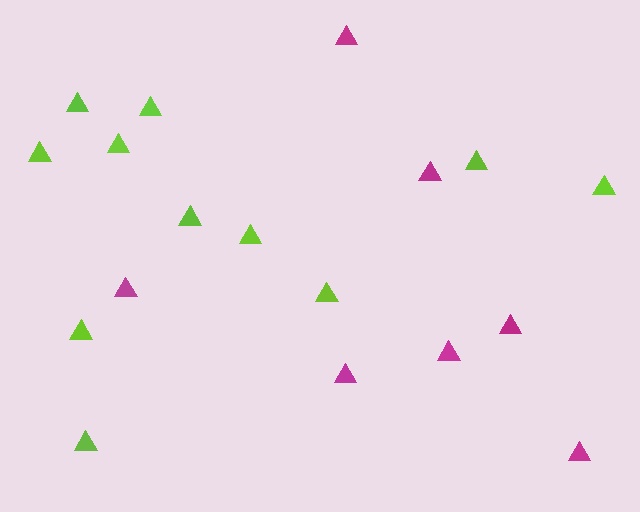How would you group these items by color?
There are 2 groups: one group of magenta triangles (7) and one group of lime triangles (11).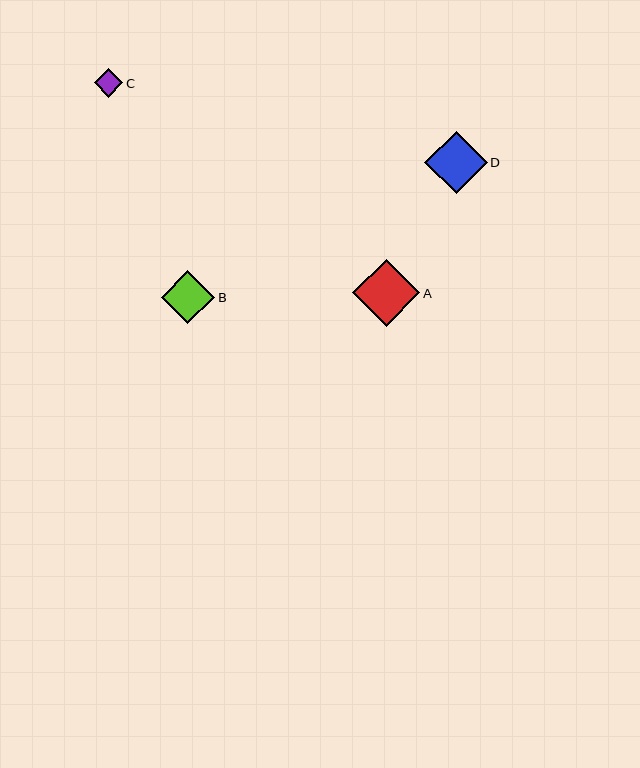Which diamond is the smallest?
Diamond C is the smallest with a size of approximately 28 pixels.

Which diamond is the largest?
Diamond A is the largest with a size of approximately 67 pixels.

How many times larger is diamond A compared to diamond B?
Diamond A is approximately 1.3 times the size of diamond B.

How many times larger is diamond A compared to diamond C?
Diamond A is approximately 2.4 times the size of diamond C.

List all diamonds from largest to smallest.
From largest to smallest: A, D, B, C.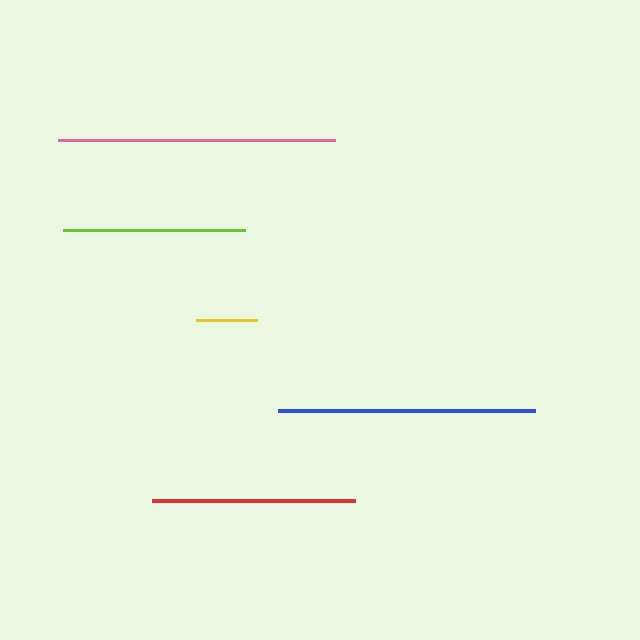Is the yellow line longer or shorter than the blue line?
The blue line is longer than the yellow line.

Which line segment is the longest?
The pink line is the longest at approximately 277 pixels.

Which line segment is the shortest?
The yellow line is the shortest at approximately 61 pixels.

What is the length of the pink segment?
The pink segment is approximately 277 pixels long.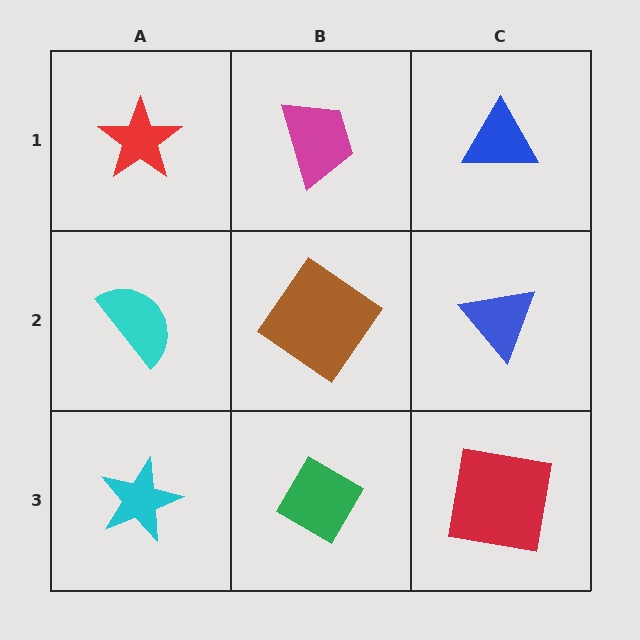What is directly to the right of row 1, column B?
A blue triangle.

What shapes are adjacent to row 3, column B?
A brown diamond (row 2, column B), a cyan star (row 3, column A), a red square (row 3, column C).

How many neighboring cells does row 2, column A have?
3.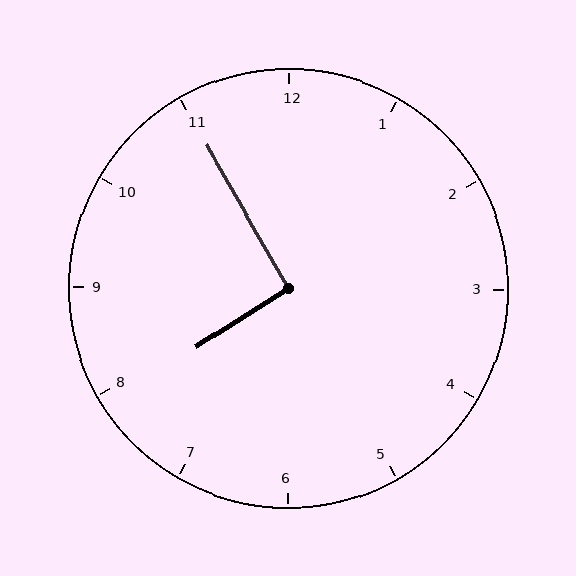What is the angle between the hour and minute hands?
Approximately 92 degrees.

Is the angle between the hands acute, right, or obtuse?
It is right.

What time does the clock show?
7:55.